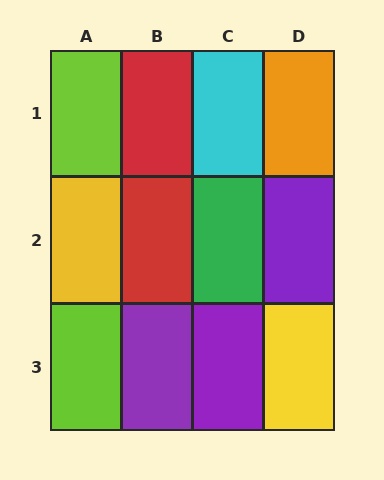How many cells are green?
1 cell is green.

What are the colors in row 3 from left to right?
Lime, purple, purple, yellow.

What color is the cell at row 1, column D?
Orange.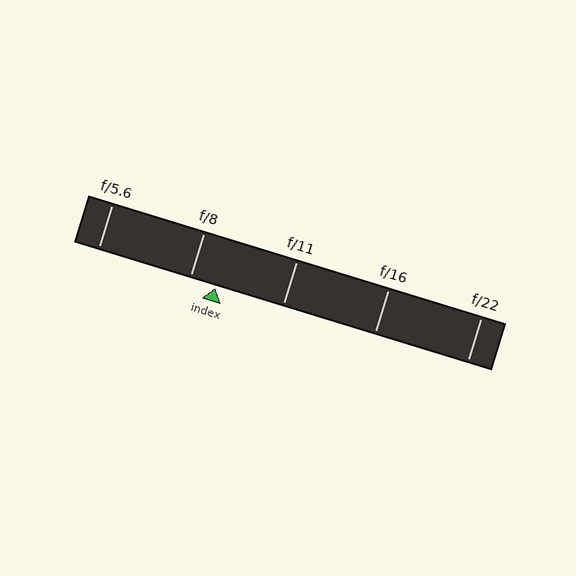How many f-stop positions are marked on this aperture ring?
There are 5 f-stop positions marked.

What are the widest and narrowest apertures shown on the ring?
The widest aperture shown is f/5.6 and the narrowest is f/22.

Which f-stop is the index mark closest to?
The index mark is closest to f/8.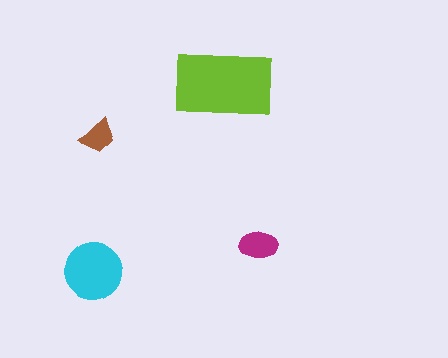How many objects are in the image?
There are 4 objects in the image.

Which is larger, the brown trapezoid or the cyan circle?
The cyan circle.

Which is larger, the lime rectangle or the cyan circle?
The lime rectangle.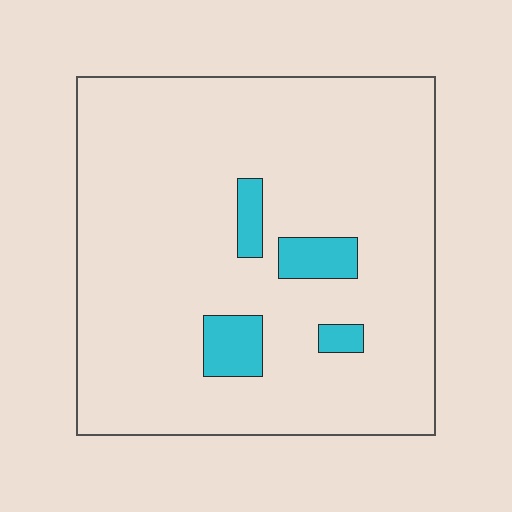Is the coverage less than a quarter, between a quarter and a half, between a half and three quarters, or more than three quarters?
Less than a quarter.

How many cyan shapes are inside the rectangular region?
4.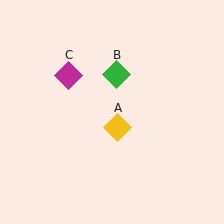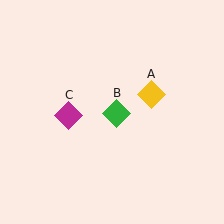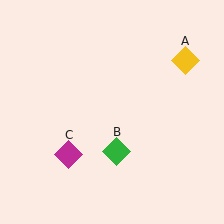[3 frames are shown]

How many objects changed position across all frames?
3 objects changed position: yellow diamond (object A), green diamond (object B), magenta diamond (object C).